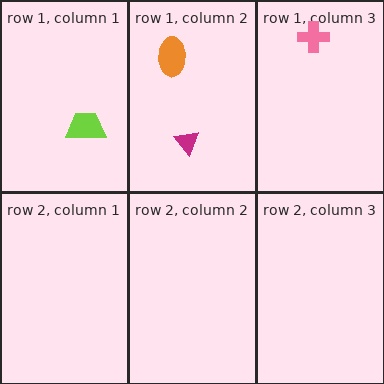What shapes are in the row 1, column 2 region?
The orange ellipse, the magenta triangle.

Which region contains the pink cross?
The row 1, column 3 region.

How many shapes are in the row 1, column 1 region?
1.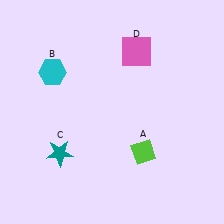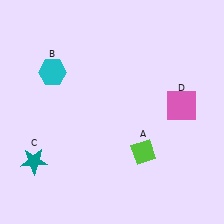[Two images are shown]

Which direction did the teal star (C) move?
The teal star (C) moved left.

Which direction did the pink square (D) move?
The pink square (D) moved down.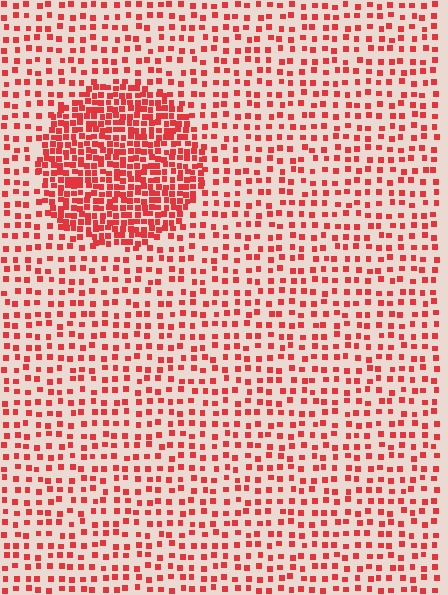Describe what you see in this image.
The image contains small red elements arranged at two different densities. A circle-shaped region is visible where the elements are more densely packed than the surrounding area.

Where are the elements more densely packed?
The elements are more densely packed inside the circle boundary.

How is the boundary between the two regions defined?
The boundary is defined by a change in element density (approximately 2.4x ratio). All elements are the same color, size, and shape.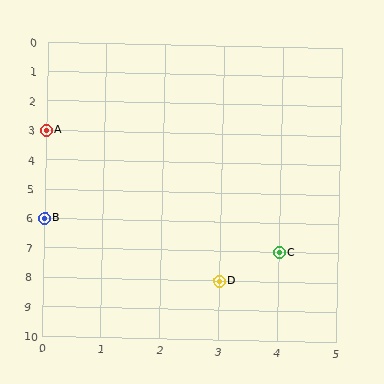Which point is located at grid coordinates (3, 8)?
Point D is at (3, 8).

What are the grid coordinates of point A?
Point A is at grid coordinates (0, 3).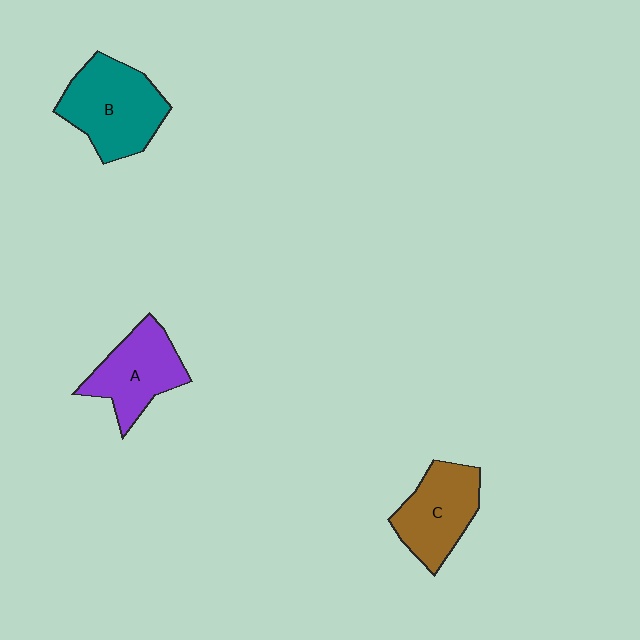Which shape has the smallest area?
Shape A (purple).